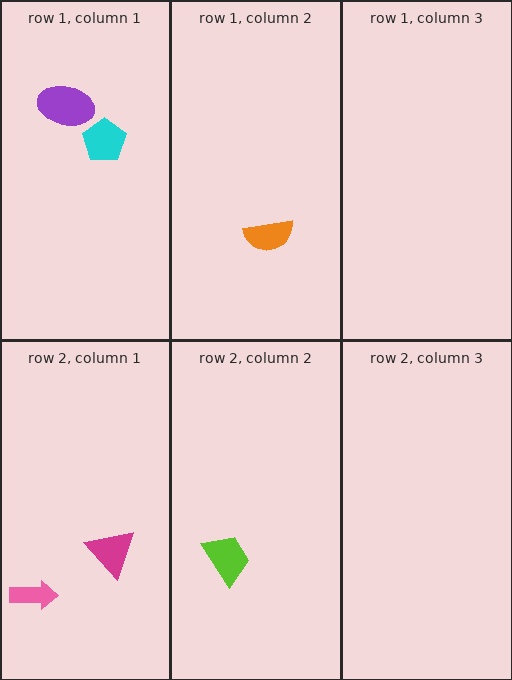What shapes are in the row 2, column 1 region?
The magenta triangle, the pink arrow.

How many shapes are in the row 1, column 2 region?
1.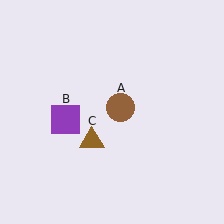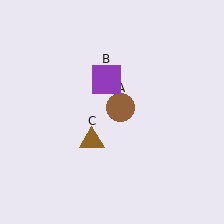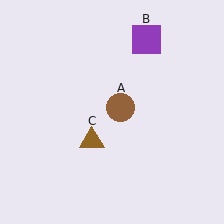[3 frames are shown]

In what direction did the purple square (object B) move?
The purple square (object B) moved up and to the right.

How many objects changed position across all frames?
1 object changed position: purple square (object B).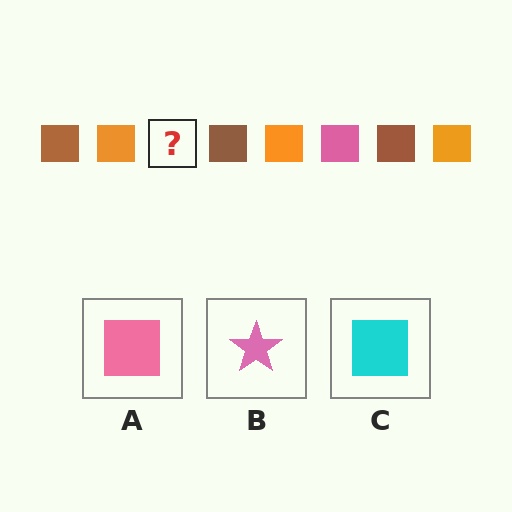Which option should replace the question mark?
Option A.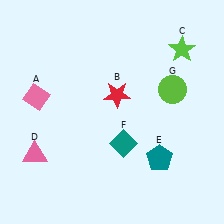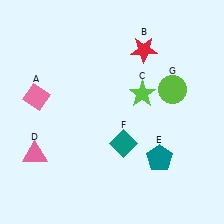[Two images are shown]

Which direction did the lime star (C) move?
The lime star (C) moved down.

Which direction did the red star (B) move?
The red star (B) moved up.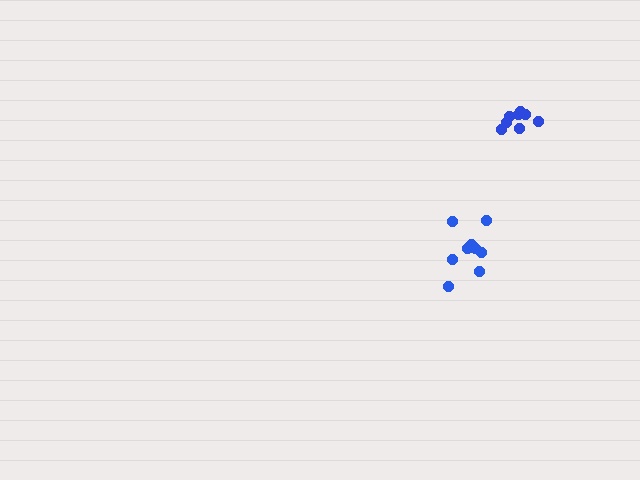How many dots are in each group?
Group 1: 8 dots, Group 2: 10 dots (18 total).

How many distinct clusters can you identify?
There are 2 distinct clusters.